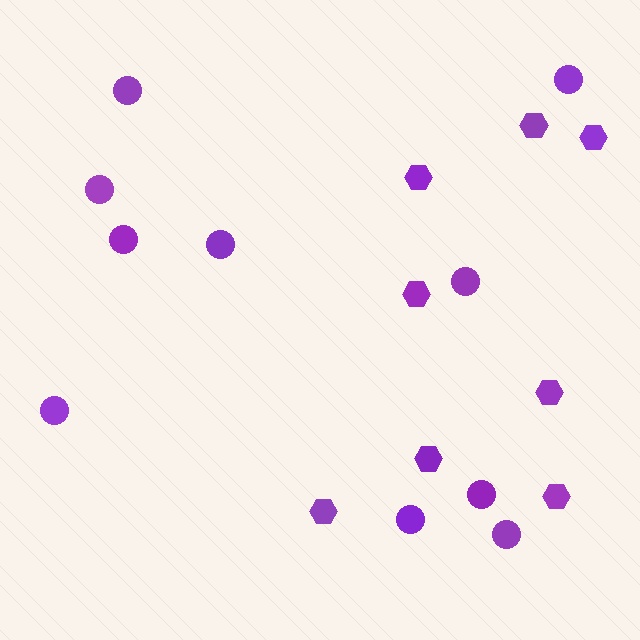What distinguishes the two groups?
There are 2 groups: one group of hexagons (8) and one group of circles (10).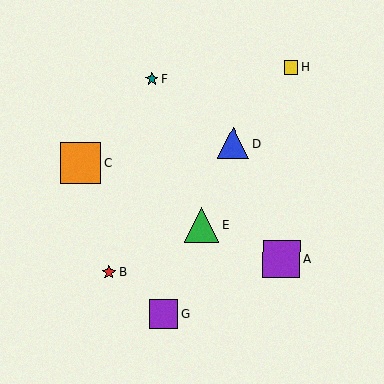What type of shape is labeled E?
Shape E is a green triangle.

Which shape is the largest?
The orange square (labeled C) is the largest.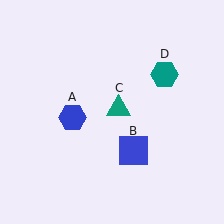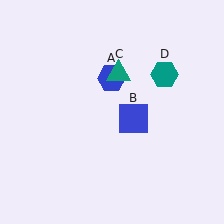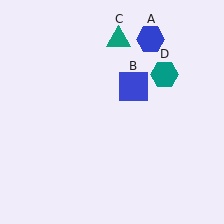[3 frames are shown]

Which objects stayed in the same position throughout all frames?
Teal hexagon (object D) remained stationary.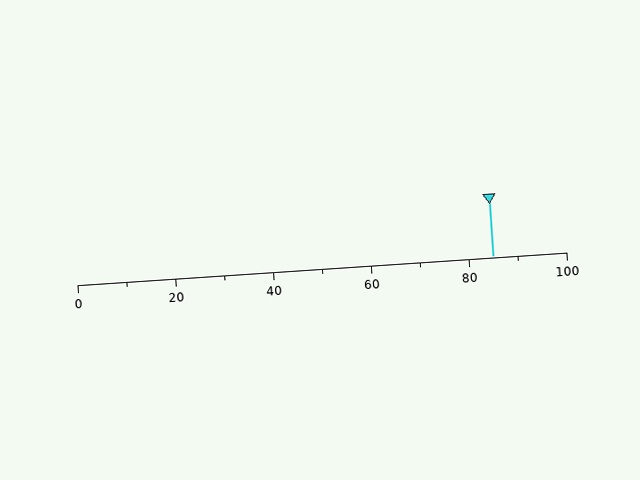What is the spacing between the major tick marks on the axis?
The major ticks are spaced 20 apart.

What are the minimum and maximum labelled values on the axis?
The axis runs from 0 to 100.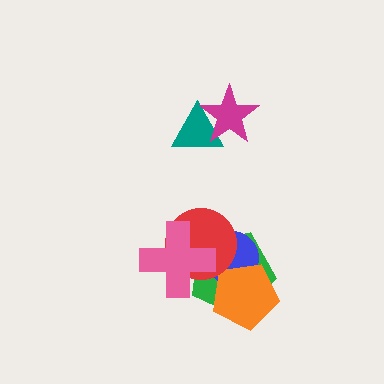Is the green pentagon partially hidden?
Yes, it is partially covered by another shape.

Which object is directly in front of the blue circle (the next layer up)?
The orange pentagon is directly in front of the blue circle.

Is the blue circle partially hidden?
Yes, it is partially covered by another shape.